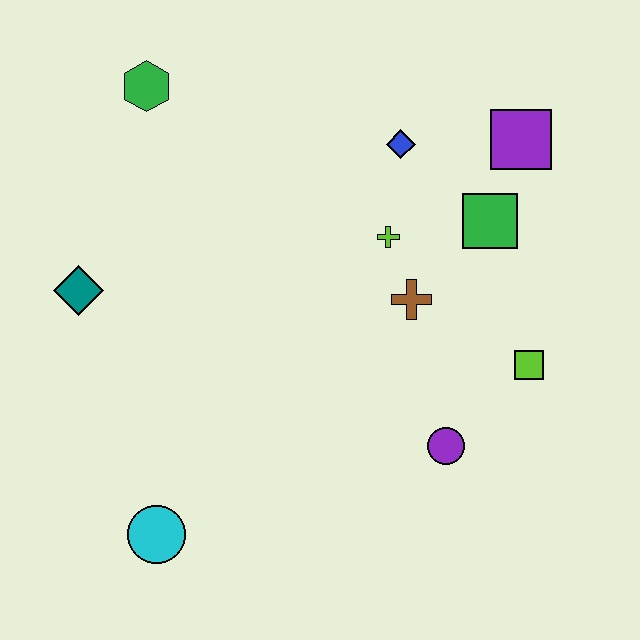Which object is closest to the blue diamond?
The lime cross is closest to the blue diamond.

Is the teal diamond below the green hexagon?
Yes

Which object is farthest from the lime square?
The green hexagon is farthest from the lime square.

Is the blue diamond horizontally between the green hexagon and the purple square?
Yes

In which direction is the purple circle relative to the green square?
The purple circle is below the green square.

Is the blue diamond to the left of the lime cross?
No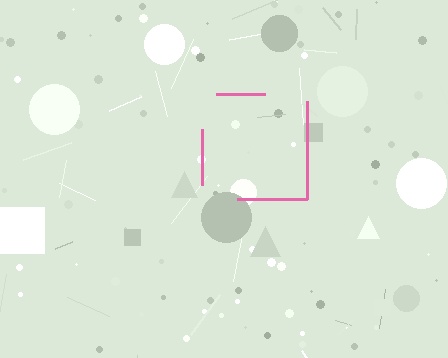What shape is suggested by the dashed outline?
The dashed outline suggests a square.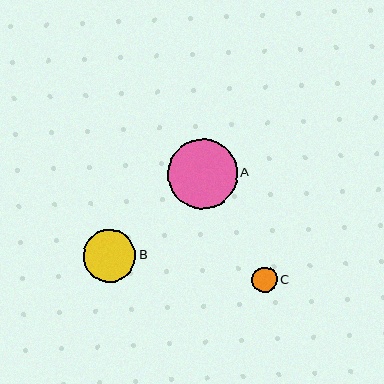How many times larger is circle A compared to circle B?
Circle A is approximately 1.3 times the size of circle B.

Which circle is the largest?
Circle A is the largest with a size of approximately 70 pixels.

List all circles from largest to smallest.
From largest to smallest: A, B, C.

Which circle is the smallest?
Circle C is the smallest with a size of approximately 25 pixels.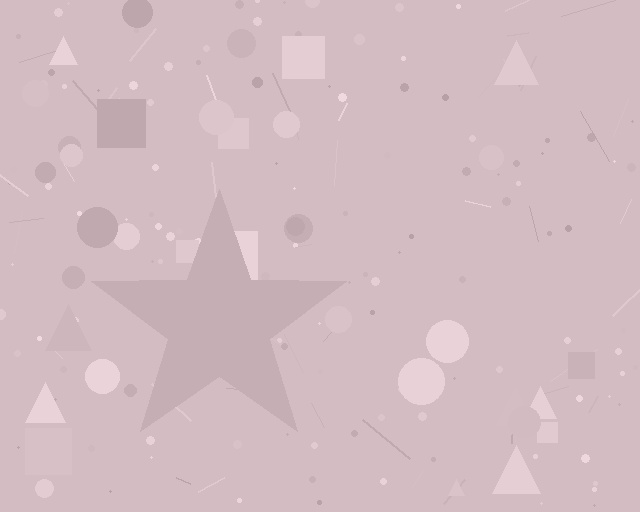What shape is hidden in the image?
A star is hidden in the image.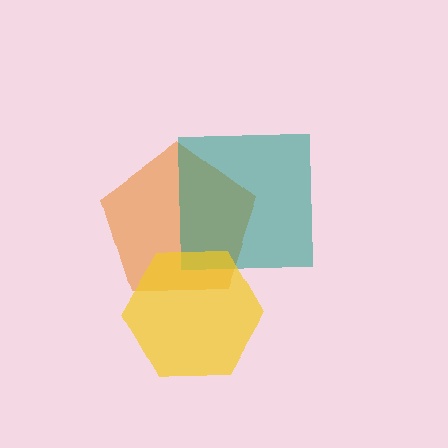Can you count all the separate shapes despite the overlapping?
Yes, there are 3 separate shapes.